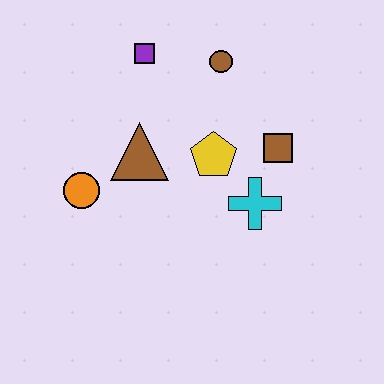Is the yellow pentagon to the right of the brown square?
No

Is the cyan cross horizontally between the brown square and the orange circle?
Yes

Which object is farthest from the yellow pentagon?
The orange circle is farthest from the yellow pentagon.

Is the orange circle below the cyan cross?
No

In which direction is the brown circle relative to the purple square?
The brown circle is to the right of the purple square.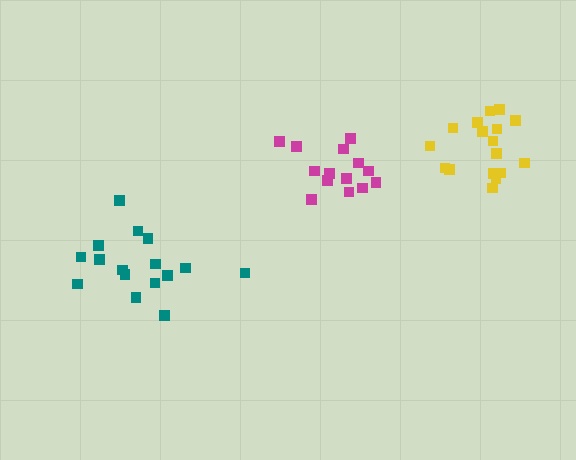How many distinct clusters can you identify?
There are 3 distinct clusters.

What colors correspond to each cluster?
The clusters are colored: yellow, teal, magenta.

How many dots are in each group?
Group 1: 17 dots, Group 2: 16 dots, Group 3: 14 dots (47 total).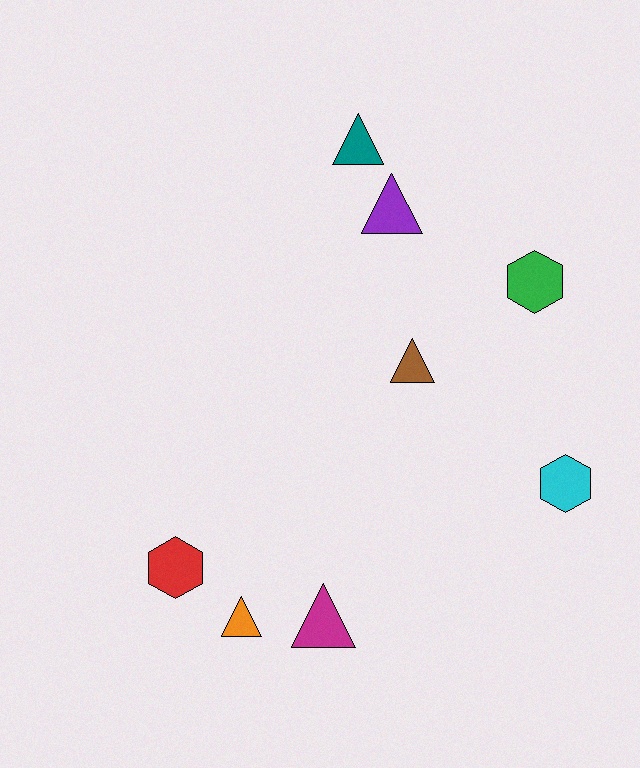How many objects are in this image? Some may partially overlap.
There are 8 objects.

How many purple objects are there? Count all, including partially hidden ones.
There is 1 purple object.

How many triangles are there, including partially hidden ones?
There are 5 triangles.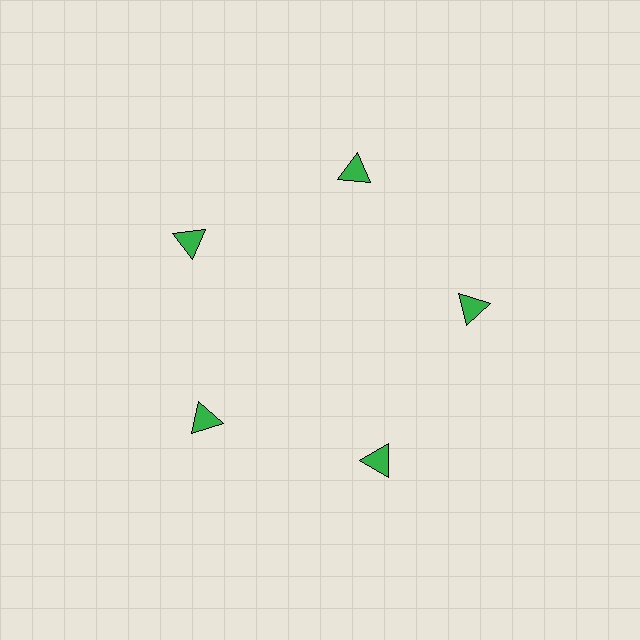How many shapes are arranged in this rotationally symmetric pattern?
There are 5 shapes, arranged in 5 groups of 1.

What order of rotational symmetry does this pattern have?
This pattern has 5-fold rotational symmetry.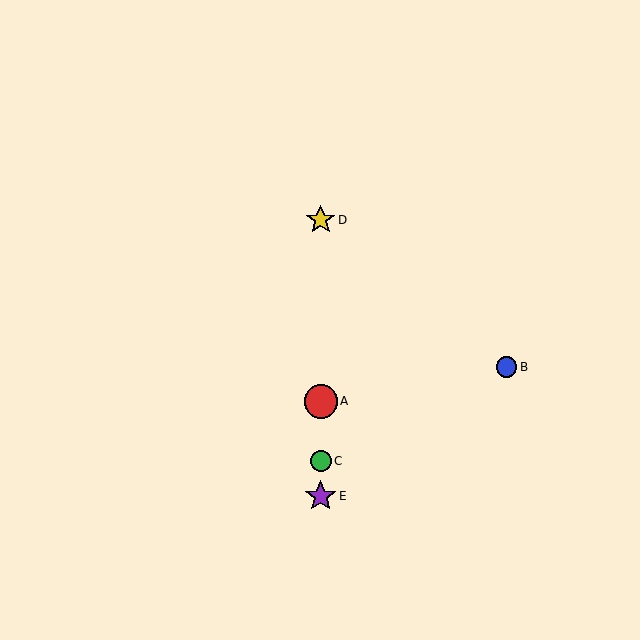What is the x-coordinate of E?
Object E is at x≈321.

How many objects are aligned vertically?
4 objects (A, C, D, E) are aligned vertically.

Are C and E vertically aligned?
Yes, both are at x≈321.